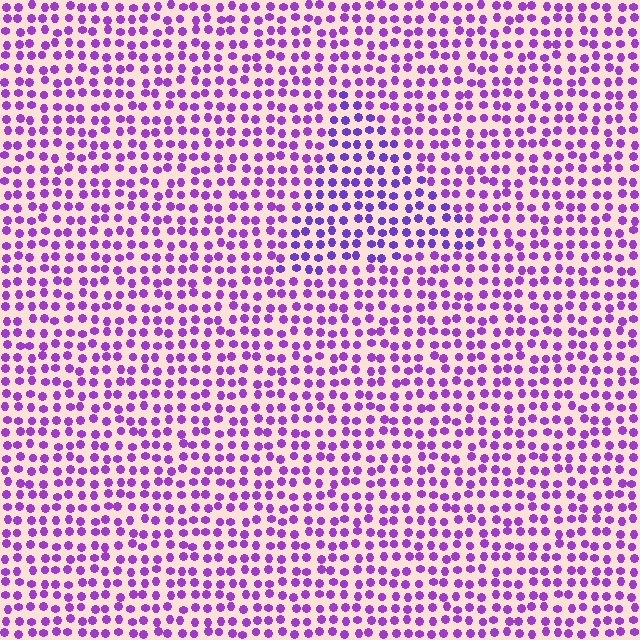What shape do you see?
I see a triangle.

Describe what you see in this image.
The image is filled with small purple elements in a uniform arrangement. A triangle-shaped region is visible where the elements are tinted to a slightly different hue, forming a subtle color boundary.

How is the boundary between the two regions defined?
The boundary is defined purely by a slight shift in hue (about 21 degrees). Spacing, size, and orientation are identical on both sides.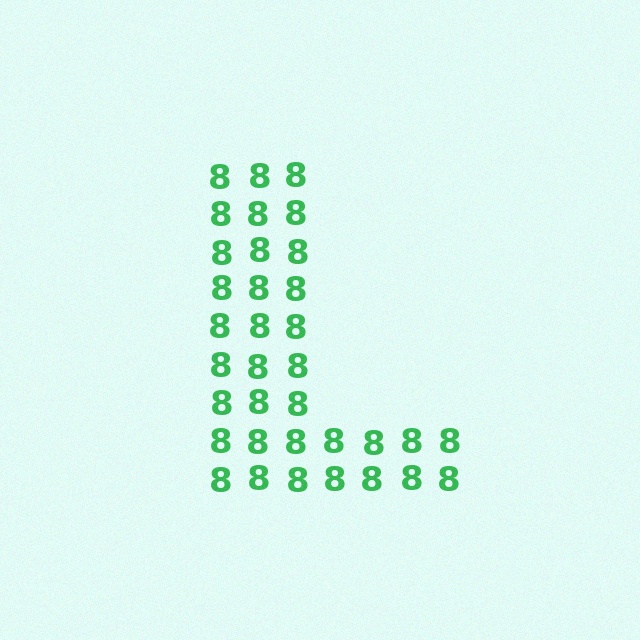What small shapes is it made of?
It is made of small digit 8's.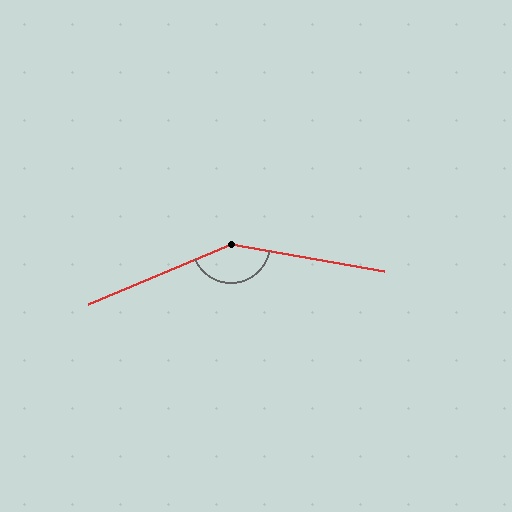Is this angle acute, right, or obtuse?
It is obtuse.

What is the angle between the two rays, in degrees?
Approximately 147 degrees.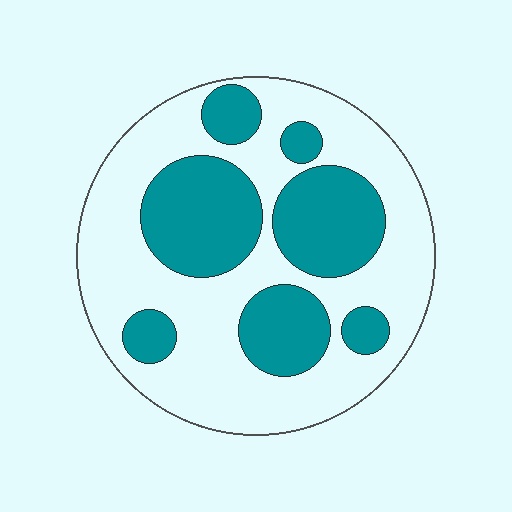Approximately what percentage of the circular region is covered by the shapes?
Approximately 35%.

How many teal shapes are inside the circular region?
7.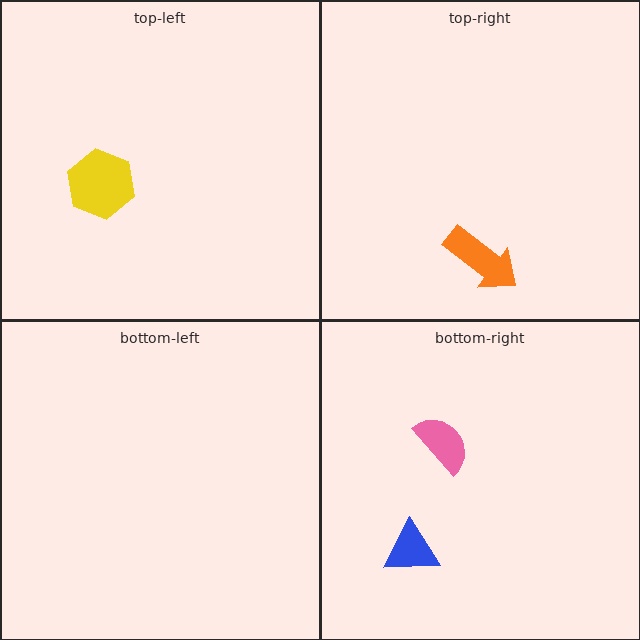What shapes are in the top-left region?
The yellow hexagon.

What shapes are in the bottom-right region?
The pink semicircle, the blue triangle.